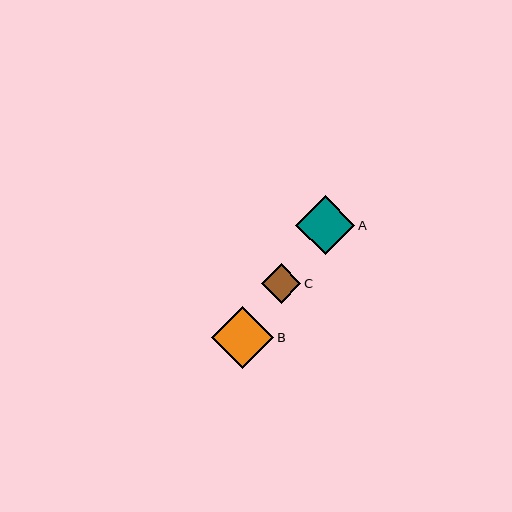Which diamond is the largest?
Diamond B is the largest with a size of approximately 62 pixels.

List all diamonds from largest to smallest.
From largest to smallest: B, A, C.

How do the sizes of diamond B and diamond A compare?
Diamond B and diamond A are approximately the same size.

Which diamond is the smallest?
Diamond C is the smallest with a size of approximately 39 pixels.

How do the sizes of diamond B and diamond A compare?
Diamond B and diamond A are approximately the same size.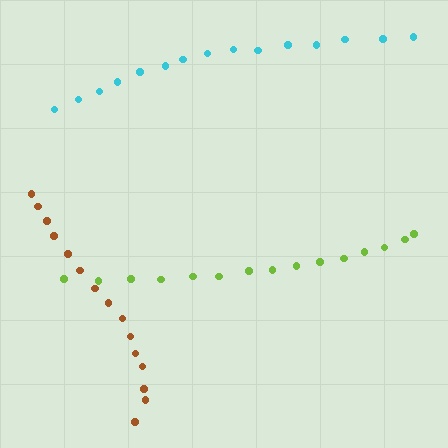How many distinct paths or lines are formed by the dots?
There are 3 distinct paths.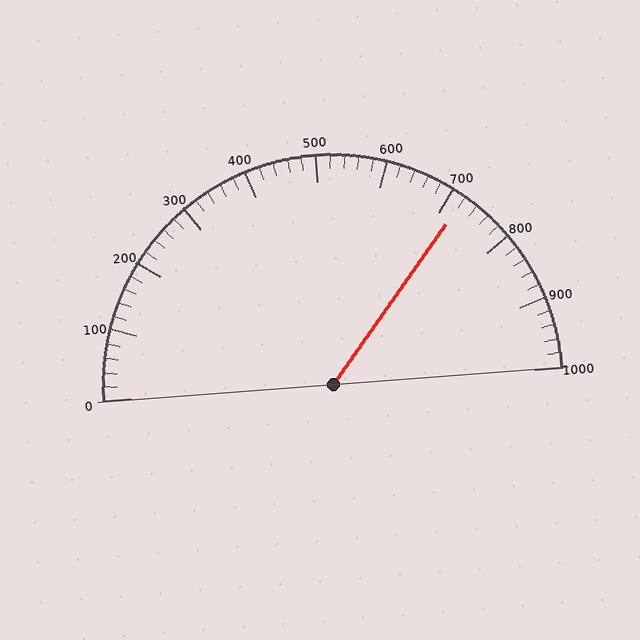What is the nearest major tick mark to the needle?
The nearest major tick mark is 700.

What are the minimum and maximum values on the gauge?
The gauge ranges from 0 to 1000.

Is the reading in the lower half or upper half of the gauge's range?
The reading is in the upper half of the range (0 to 1000).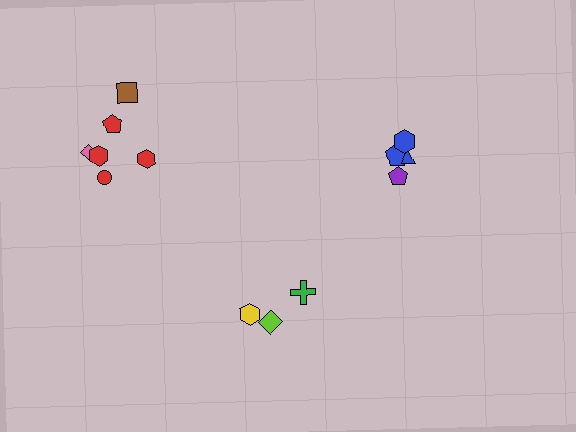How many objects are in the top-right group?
There are 4 objects.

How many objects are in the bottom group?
There are 3 objects.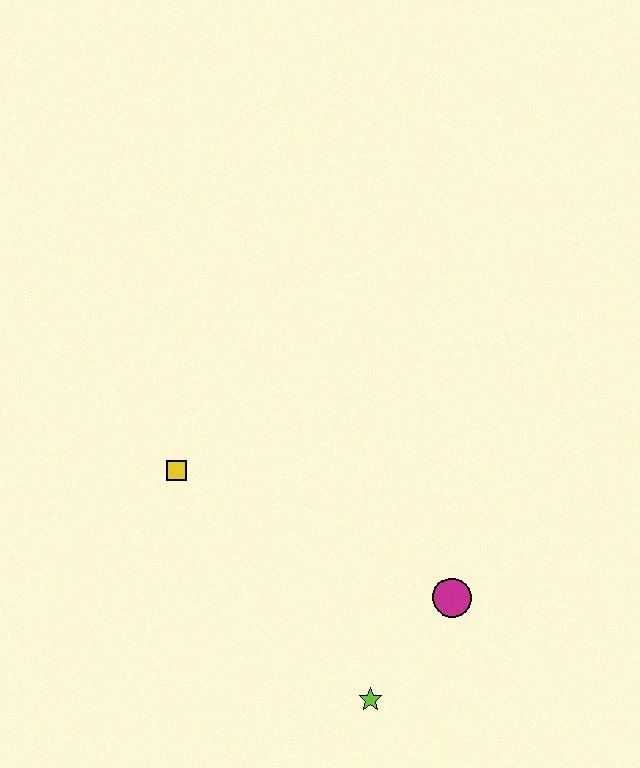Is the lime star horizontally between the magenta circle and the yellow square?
Yes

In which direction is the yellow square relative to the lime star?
The yellow square is above the lime star.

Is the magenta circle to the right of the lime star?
Yes